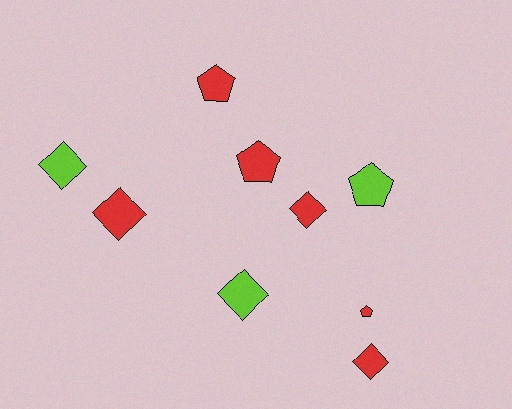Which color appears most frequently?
Red, with 6 objects.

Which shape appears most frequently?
Diamond, with 5 objects.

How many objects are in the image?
There are 9 objects.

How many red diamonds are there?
There are 3 red diamonds.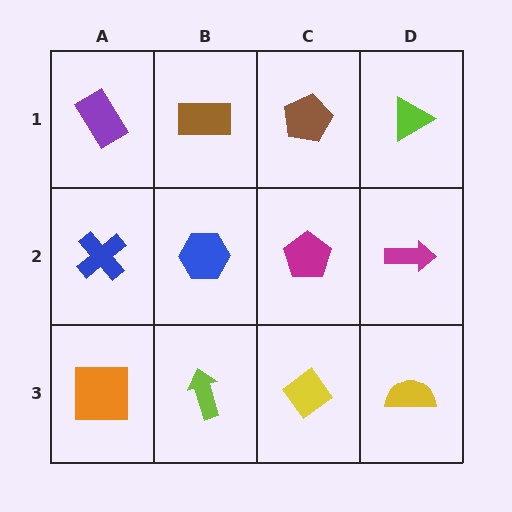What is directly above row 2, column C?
A brown pentagon.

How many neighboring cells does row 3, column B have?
3.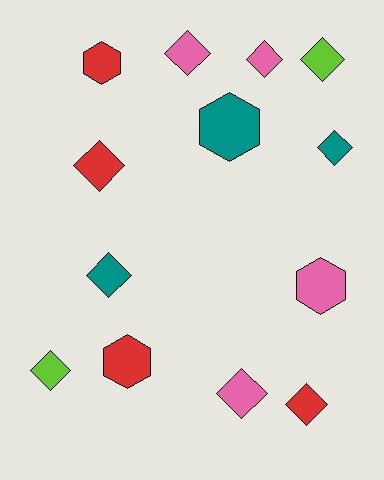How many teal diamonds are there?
There are 2 teal diamonds.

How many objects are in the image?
There are 13 objects.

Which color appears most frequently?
Pink, with 4 objects.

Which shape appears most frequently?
Diamond, with 9 objects.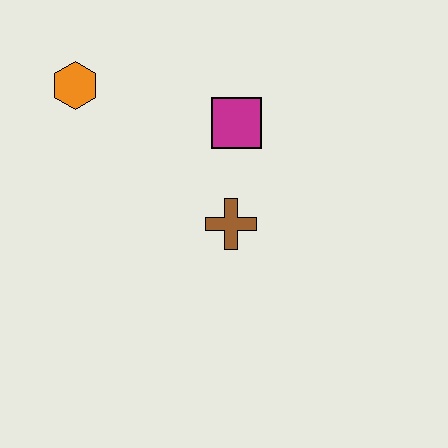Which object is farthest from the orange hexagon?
The brown cross is farthest from the orange hexagon.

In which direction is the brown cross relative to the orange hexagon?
The brown cross is to the right of the orange hexagon.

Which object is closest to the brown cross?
The magenta square is closest to the brown cross.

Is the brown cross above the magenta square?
No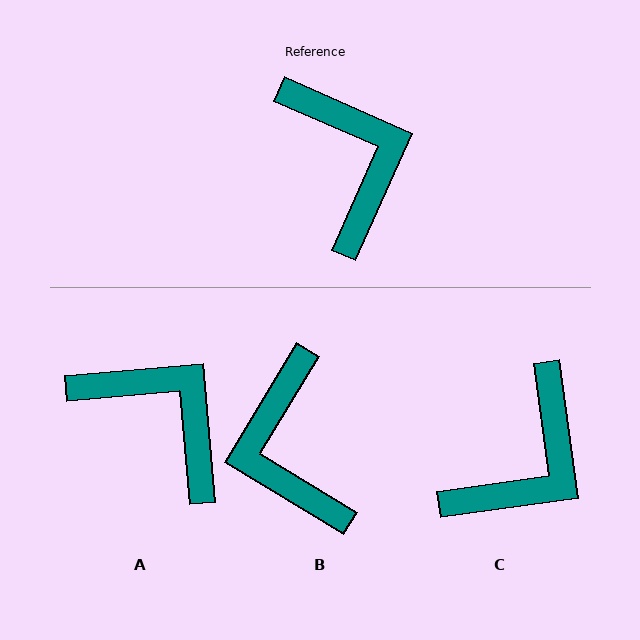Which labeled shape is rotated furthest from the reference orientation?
B, about 172 degrees away.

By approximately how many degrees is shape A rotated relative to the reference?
Approximately 29 degrees counter-clockwise.